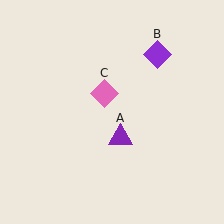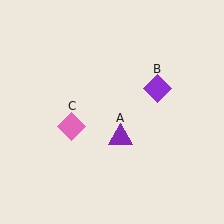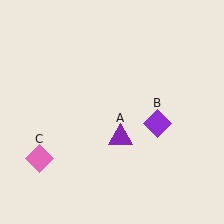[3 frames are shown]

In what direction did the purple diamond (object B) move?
The purple diamond (object B) moved down.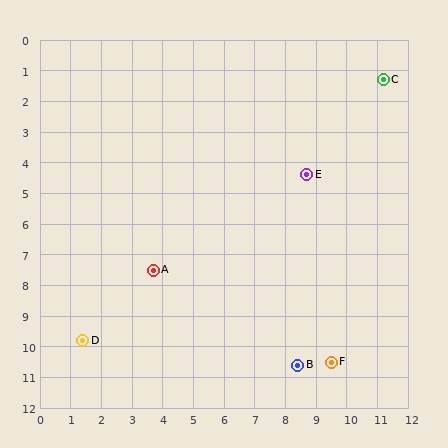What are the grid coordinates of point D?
Point D is at approximately (1.4, 9.8).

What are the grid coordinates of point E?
Point E is at approximately (8.7, 4.4).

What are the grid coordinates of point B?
Point B is at approximately (8.4, 10.6).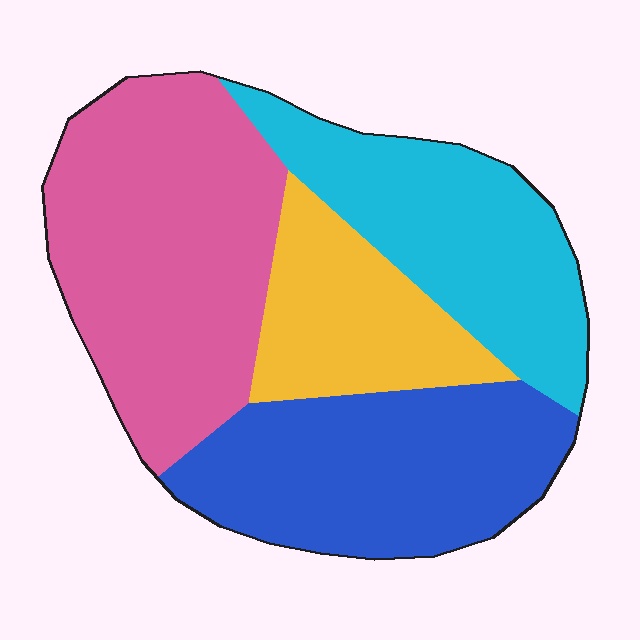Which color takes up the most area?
Pink, at roughly 35%.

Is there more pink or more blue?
Pink.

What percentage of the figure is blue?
Blue takes up about one quarter (1/4) of the figure.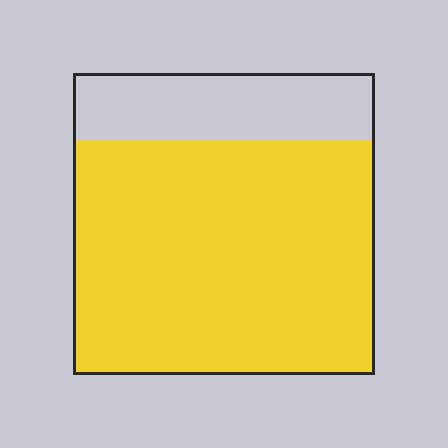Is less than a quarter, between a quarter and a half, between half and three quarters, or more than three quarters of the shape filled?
More than three quarters.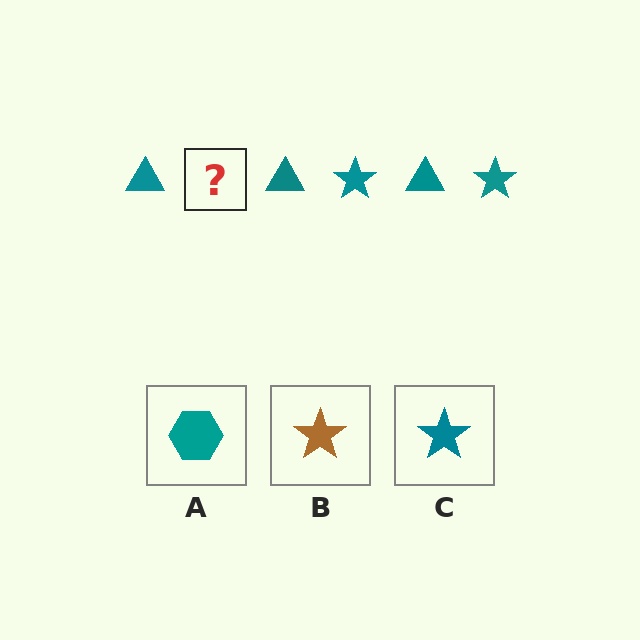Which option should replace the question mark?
Option C.